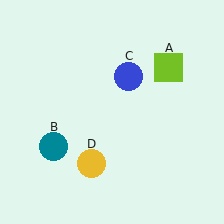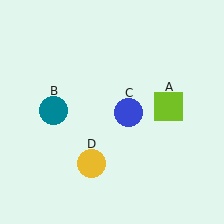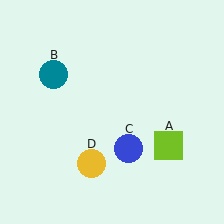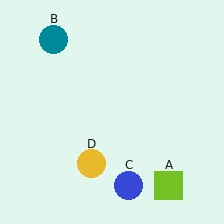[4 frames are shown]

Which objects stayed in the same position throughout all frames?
Yellow circle (object D) remained stationary.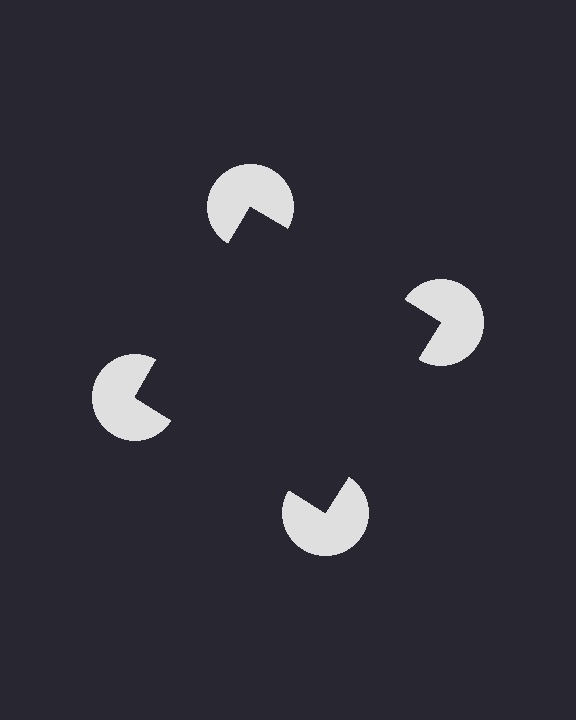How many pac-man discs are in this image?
There are 4 — one at each vertex of the illusory square.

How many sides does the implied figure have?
4 sides.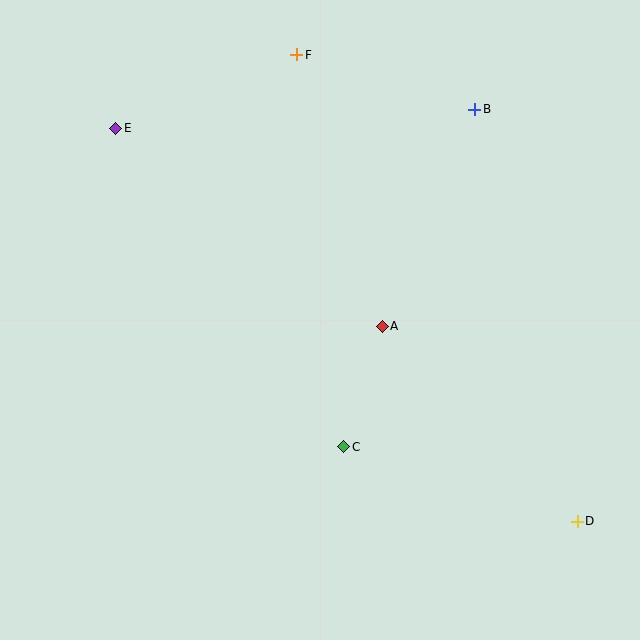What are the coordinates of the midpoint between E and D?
The midpoint between E and D is at (346, 325).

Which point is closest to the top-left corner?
Point E is closest to the top-left corner.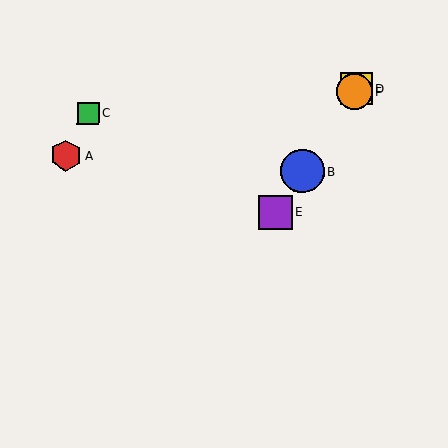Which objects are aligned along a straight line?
Objects B, D, E, F are aligned along a straight line.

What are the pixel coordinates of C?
Object C is at (88, 113).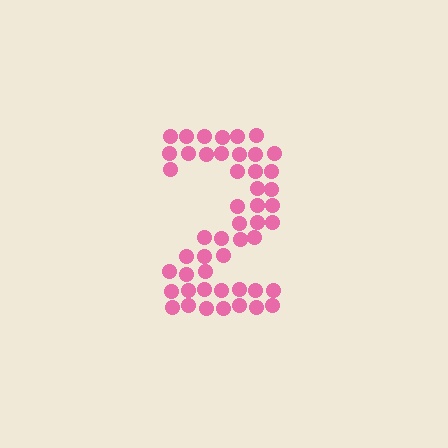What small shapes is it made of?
It is made of small circles.